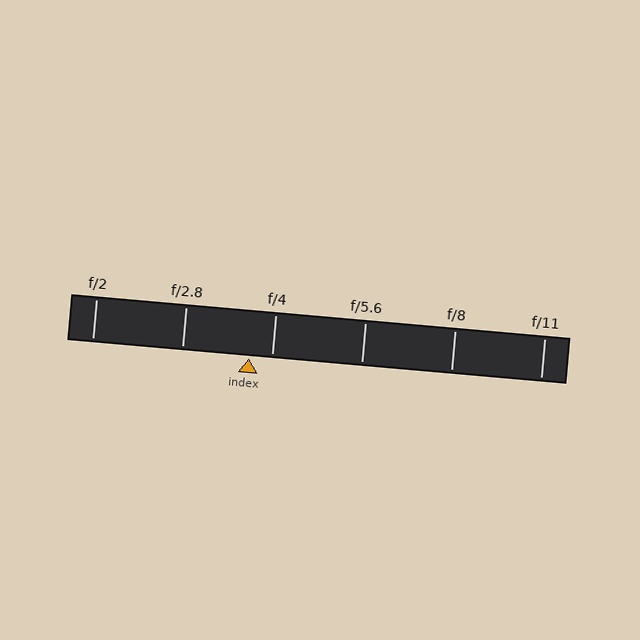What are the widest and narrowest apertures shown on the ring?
The widest aperture shown is f/2 and the narrowest is f/11.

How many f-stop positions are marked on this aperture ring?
There are 6 f-stop positions marked.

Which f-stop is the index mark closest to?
The index mark is closest to f/4.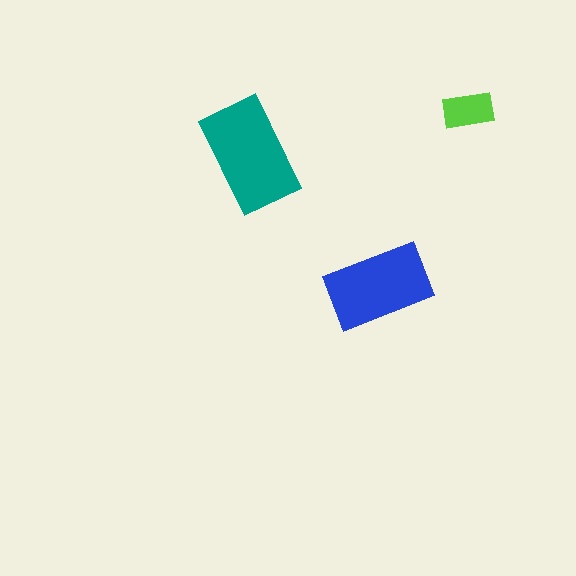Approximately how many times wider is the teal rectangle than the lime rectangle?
About 2 times wider.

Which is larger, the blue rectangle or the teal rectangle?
The teal one.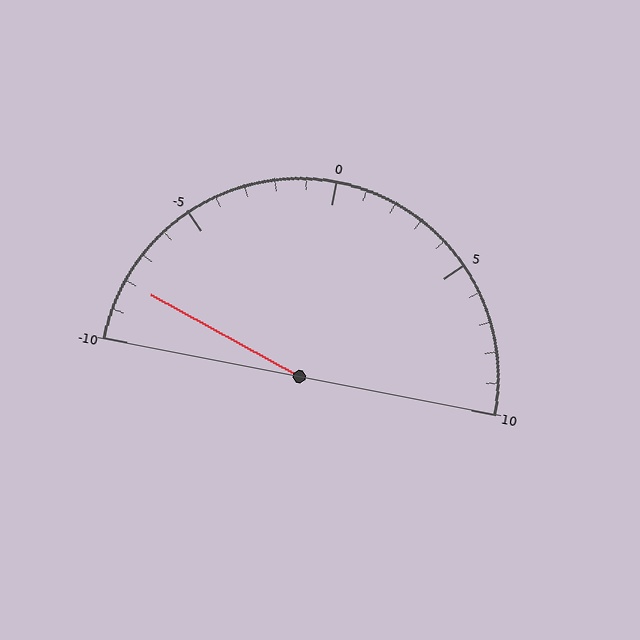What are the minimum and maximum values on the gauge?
The gauge ranges from -10 to 10.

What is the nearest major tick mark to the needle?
The nearest major tick mark is -10.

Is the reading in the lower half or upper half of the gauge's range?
The reading is in the lower half of the range (-10 to 10).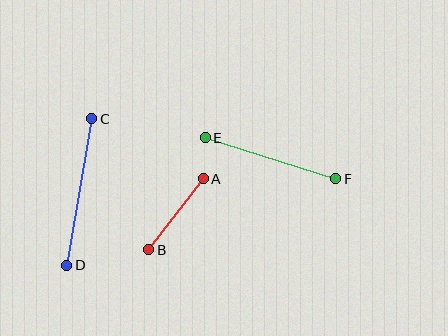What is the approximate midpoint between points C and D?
The midpoint is at approximately (79, 192) pixels.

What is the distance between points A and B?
The distance is approximately 89 pixels.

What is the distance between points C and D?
The distance is approximately 148 pixels.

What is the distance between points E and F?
The distance is approximately 137 pixels.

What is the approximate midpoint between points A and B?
The midpoint is at approximately (176, 214) pixels.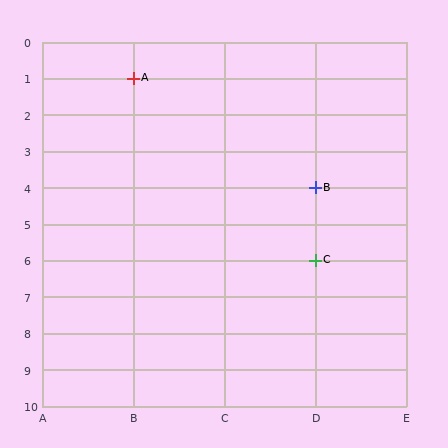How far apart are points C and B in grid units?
Points C and B are 2 rows apart.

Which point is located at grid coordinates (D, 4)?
Point B is at (D, 4).